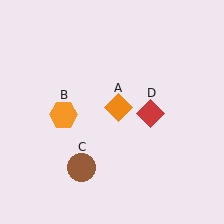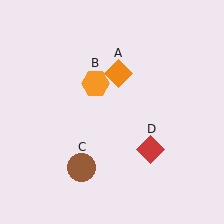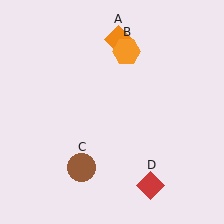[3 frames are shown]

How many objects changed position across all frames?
3 objects changed position: orange diamond (object A), orange hexagon (object B), red diamond (object D).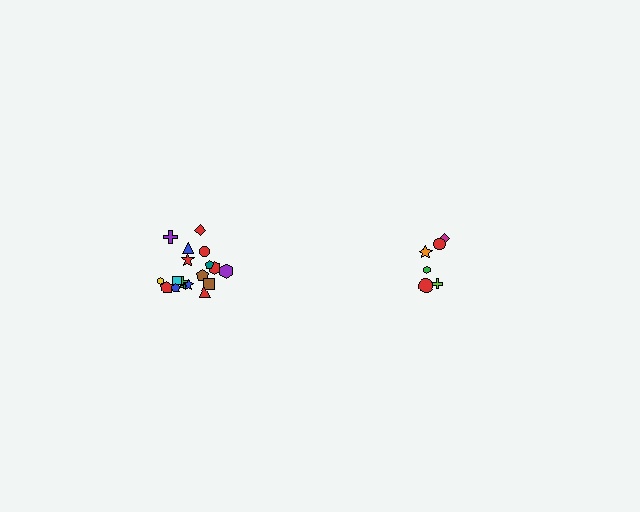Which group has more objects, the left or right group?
The left group.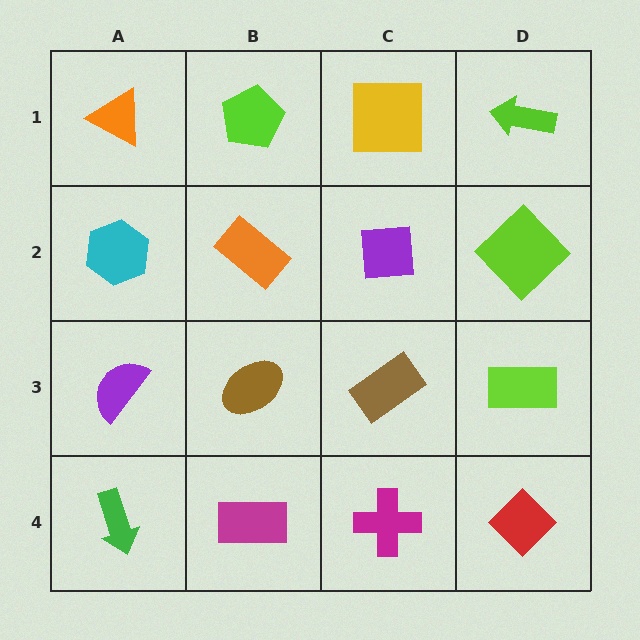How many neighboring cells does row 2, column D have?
3.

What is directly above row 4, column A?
A purple semicircle.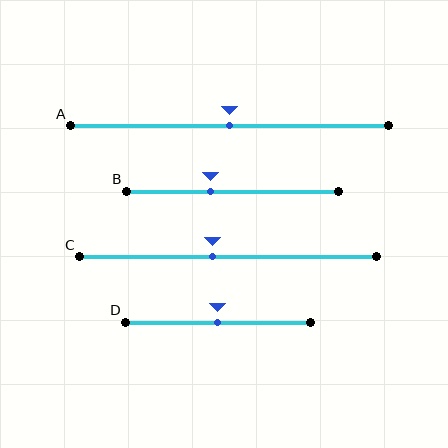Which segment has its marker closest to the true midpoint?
Segment A has its marker closest to the true midpoint.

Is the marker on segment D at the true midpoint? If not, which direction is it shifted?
Yes, the marker on segment D is at the true midpoint.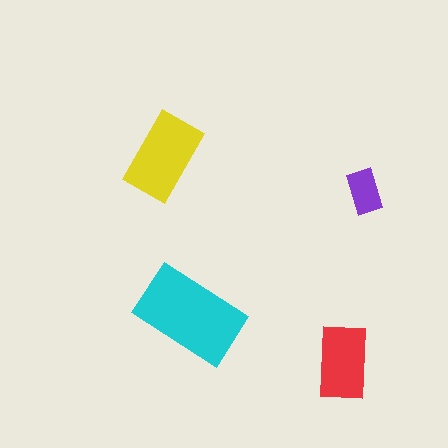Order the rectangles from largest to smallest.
the cyan one, the yellow one, the red one, the purple one.